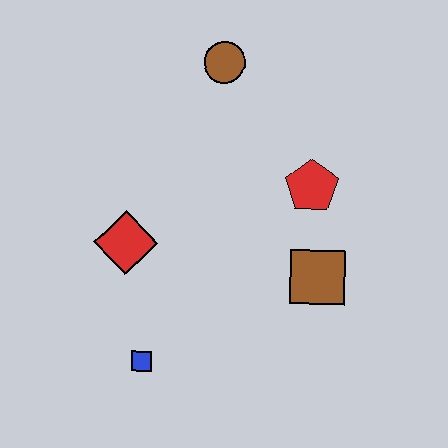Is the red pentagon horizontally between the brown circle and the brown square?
Yes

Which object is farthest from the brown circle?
The blue square is farthest from the brown circle.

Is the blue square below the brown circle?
Yes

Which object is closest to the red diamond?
The blue square is closest to the red diamond.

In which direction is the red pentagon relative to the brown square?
The red pentagon is above the brown square.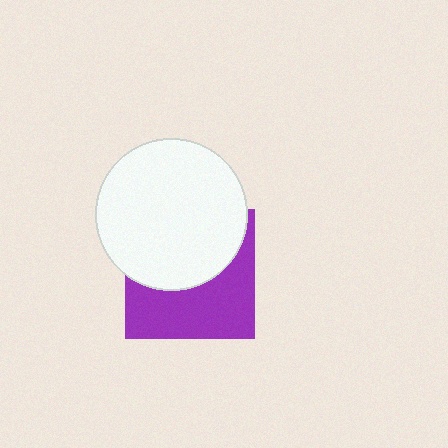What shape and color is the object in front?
The object in front is a white circle.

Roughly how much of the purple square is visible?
About half of it is visible (roughly 50%).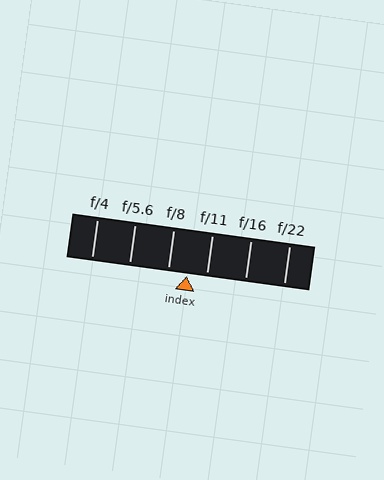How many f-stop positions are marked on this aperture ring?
There are 6 f-stop positions marked.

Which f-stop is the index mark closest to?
The index mark is closest to f/8.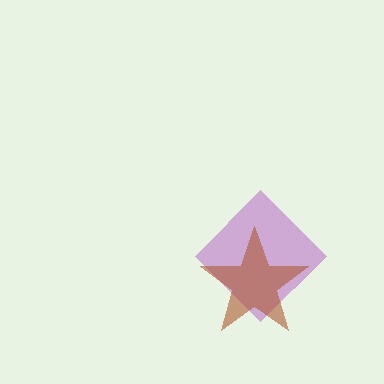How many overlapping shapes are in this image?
There are 2 overlapping shapes in the image.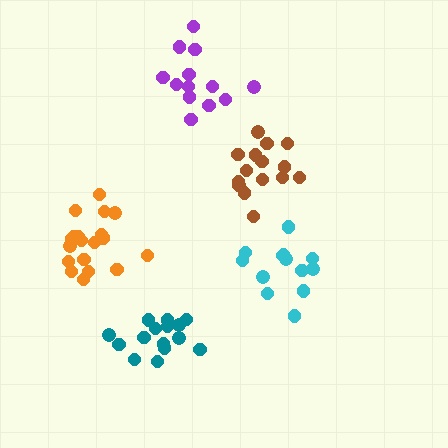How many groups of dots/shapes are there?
There are 5 groups.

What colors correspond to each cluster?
The clusters are colored: teal, cyan, purple, brown, orange.